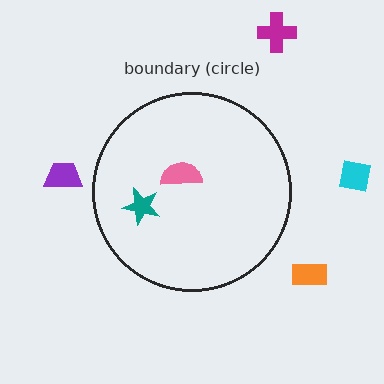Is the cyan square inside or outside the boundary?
Outside.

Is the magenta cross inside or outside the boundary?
Outside.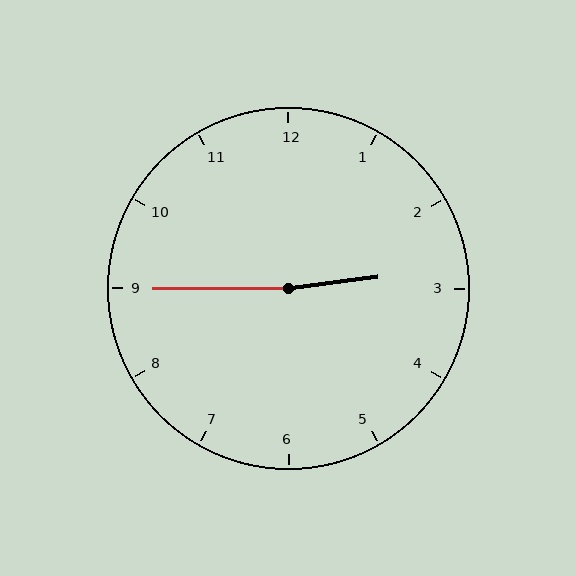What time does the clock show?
2:45.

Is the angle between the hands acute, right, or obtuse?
It is obtuse.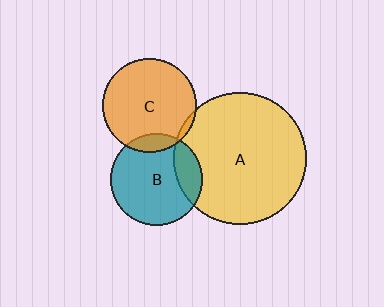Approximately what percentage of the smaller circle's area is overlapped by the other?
Approximately 10%.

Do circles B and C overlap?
Yes.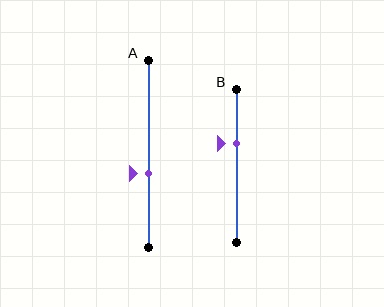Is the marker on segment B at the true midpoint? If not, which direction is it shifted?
No, the marker on segment B is shifted upward by about 15% of the segment length.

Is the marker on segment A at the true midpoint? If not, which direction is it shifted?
No, the marker on segment A is shifted downward by about 11% of the segment length.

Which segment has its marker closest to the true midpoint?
Segment A has its marker closest to the true midpoint.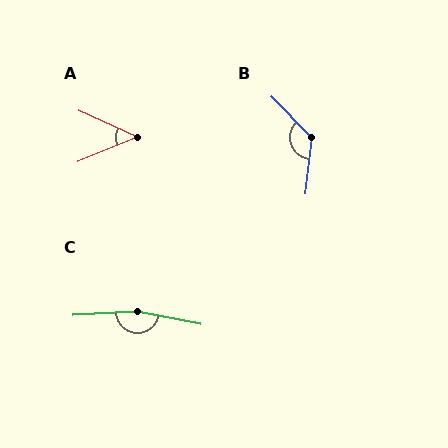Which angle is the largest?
C, at approximately 165 degrees.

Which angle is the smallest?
A, at approximately 47 degrees.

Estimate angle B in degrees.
Approximately 129 degrees.